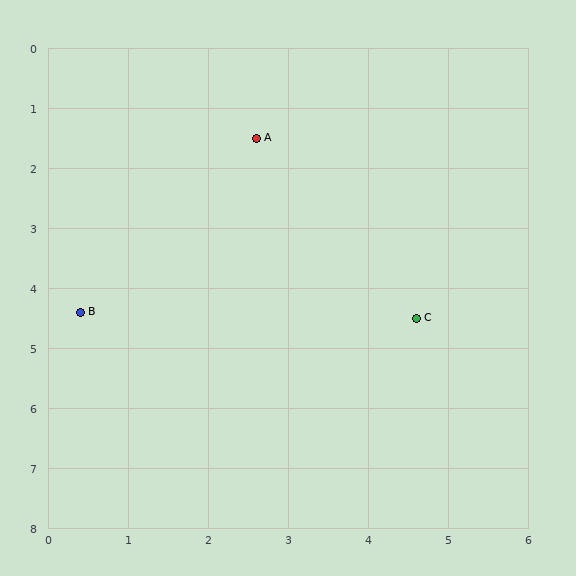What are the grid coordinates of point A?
Point A is at approximately (2.6, 1.5).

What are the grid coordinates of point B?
Point B is at approximately (0.4, 4.4).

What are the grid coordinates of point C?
Point C is at approximately (4.6, 4.5).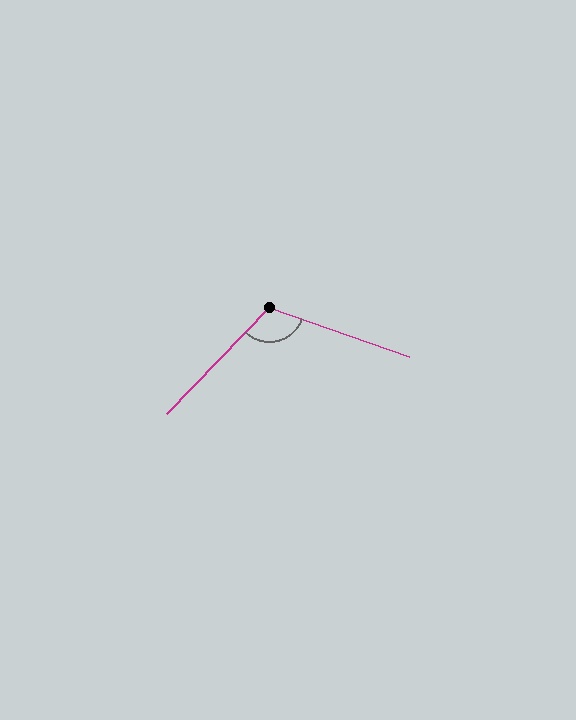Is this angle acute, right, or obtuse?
It is obtuse.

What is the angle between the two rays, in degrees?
Approximately 115 degrees.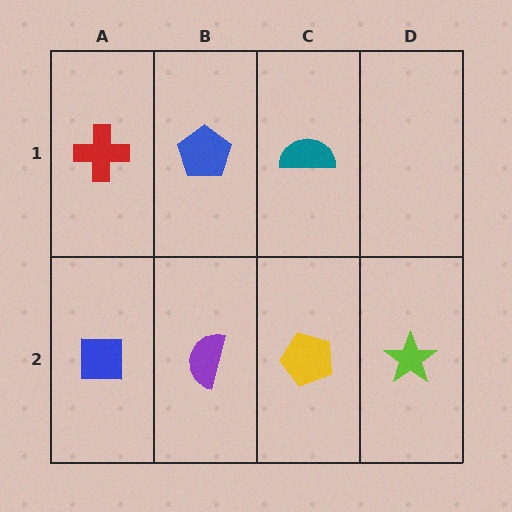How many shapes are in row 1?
3 shapes.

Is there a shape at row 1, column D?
No, that cell is empty.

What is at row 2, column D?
A lime star.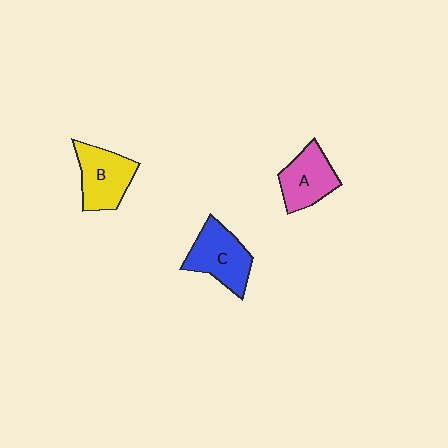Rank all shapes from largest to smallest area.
From largest to smallest: C (blue), B (yellow), A (pink).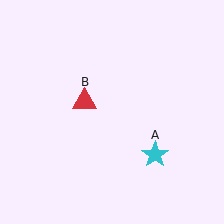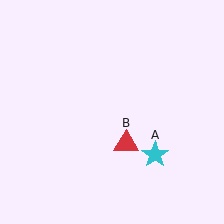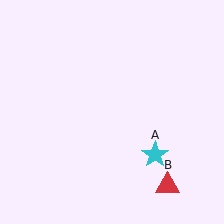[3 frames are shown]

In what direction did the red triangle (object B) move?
The red triangle (object B) moved down and to the right.